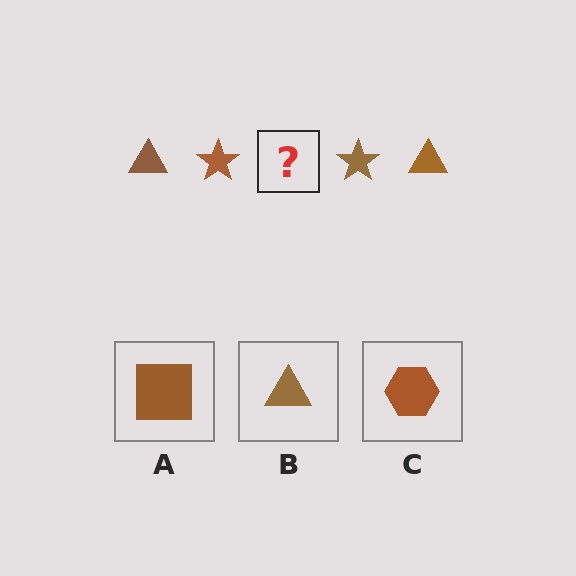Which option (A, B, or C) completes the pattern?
B.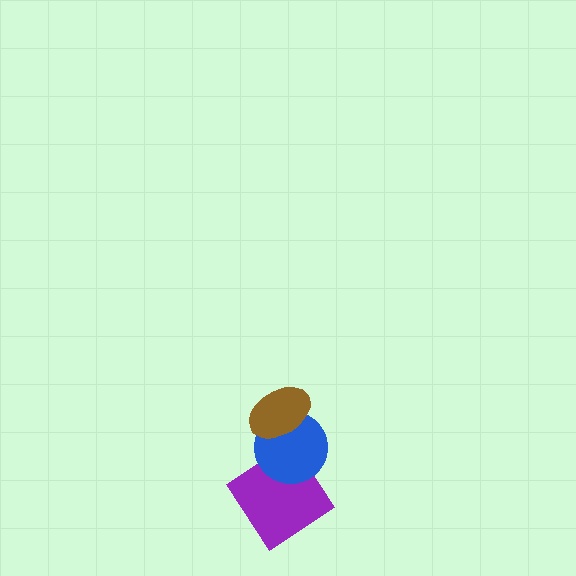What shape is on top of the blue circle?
The brown ellipse is on top of the blue circle.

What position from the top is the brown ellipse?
The brown ellipse is 1st from the top.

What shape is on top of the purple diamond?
The blue circle is on top of the purple diamond.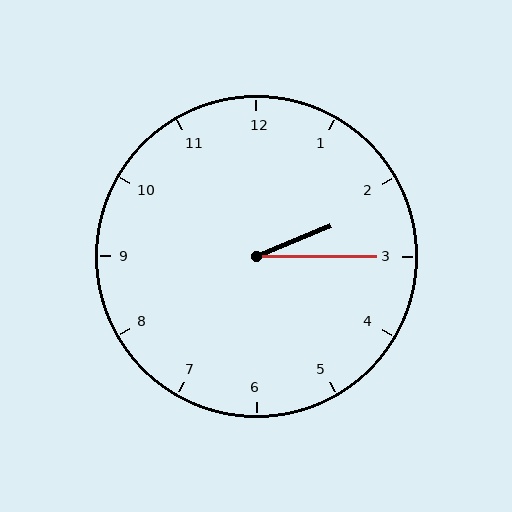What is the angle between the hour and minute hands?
Approximately 22 degrees.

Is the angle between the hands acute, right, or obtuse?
It is acute.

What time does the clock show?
2:15.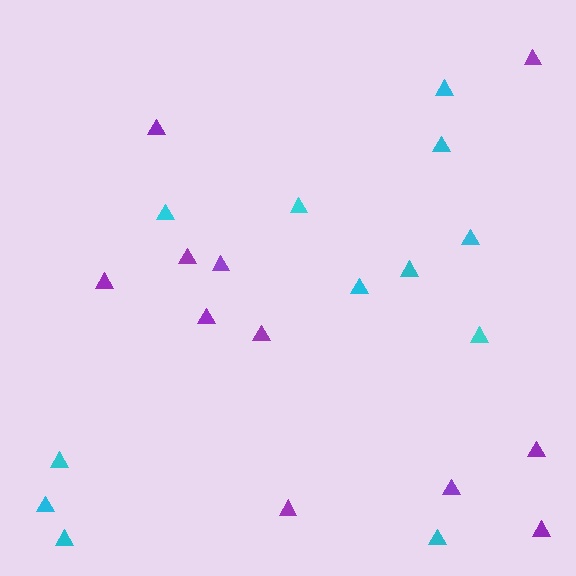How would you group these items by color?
There are 2 groups: one group of purple triangles (11) and one group of cyan triangles (12).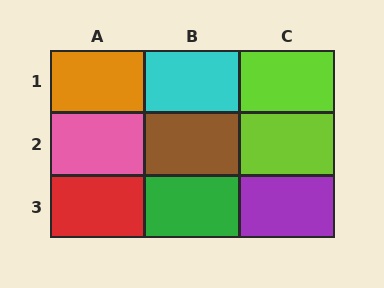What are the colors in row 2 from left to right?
Pink, brown, lime.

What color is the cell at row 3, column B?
Green.